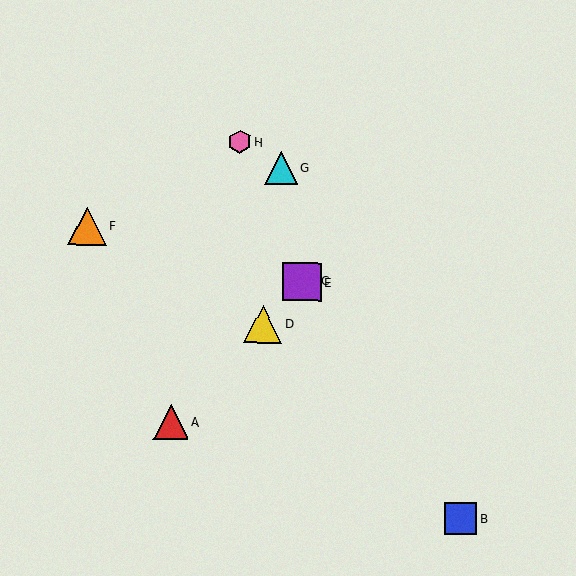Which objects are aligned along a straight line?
Objects A, C, D, E are aligned along a straight line.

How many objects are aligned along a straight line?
4 objects (A, C, D, E) are aligned along a straight line.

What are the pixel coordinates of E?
Object E is at (302, 282).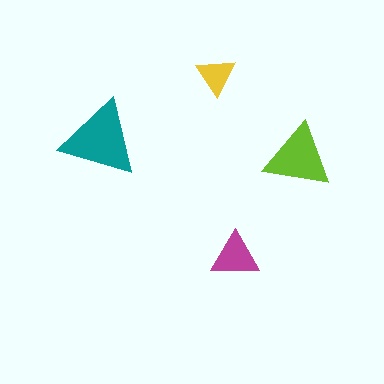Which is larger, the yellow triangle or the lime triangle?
The lime one.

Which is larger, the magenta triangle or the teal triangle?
The teal one.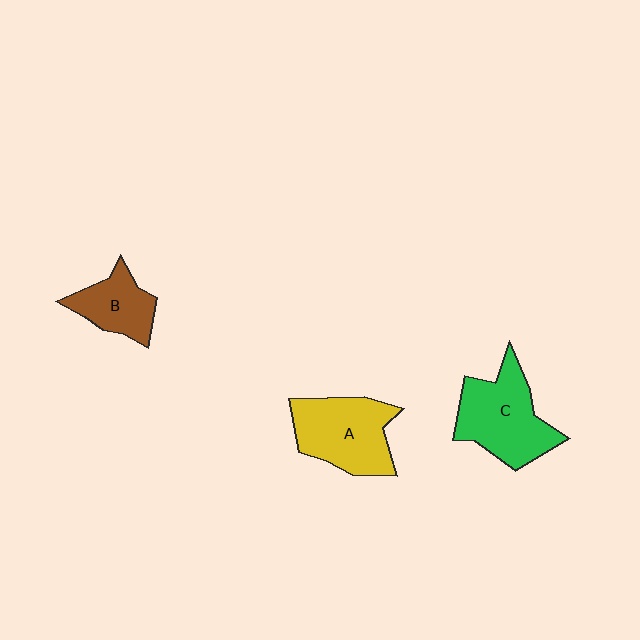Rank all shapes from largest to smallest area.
From largest to smallest: C (green), A (yellow), B (brown).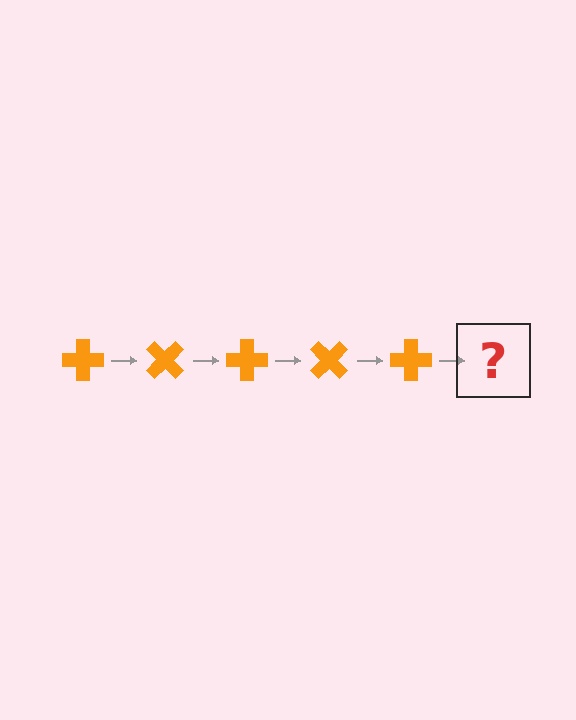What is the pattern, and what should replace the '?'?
The pattern is that the cross rotates 45 degrees each step. The '?' should be an orange cross rotated 225 degrees.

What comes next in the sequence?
The next element should be an orange cross rotated 225 degrees.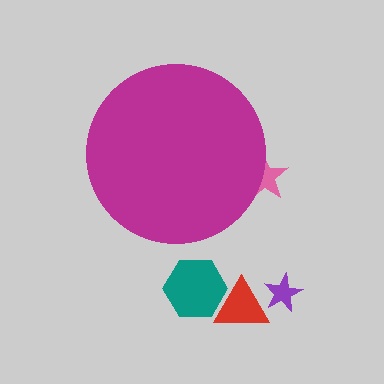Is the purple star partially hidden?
No, the purple star is fully visible.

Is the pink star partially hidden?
Yes, the pink star is partially hidden behind the magenta circle.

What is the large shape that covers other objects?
A magenta circle.